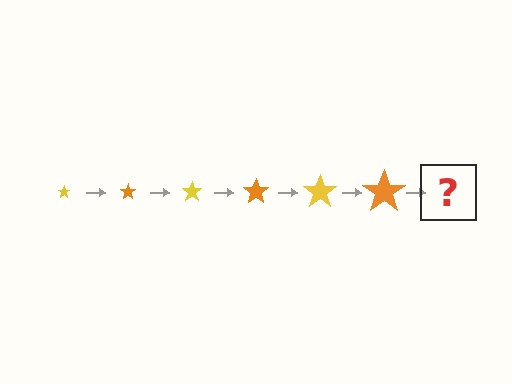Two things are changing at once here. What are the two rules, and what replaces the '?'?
The two rules are that the star grows larger each step and the color cycles through yellow and orange. The '?' should be a yellow star, larger than the previous one.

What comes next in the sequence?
The next element should be a yellow star, larger than the previous one.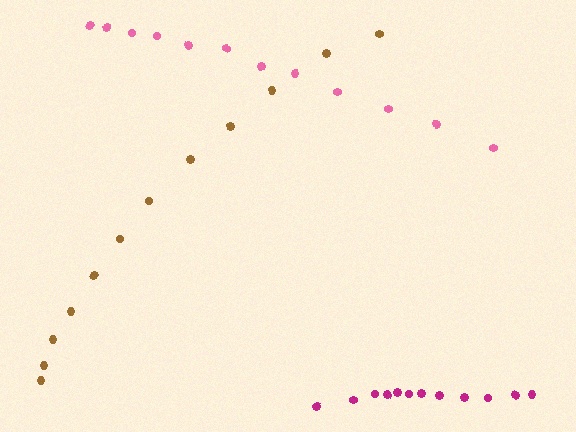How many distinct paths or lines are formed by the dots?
There are 3 distinct paths.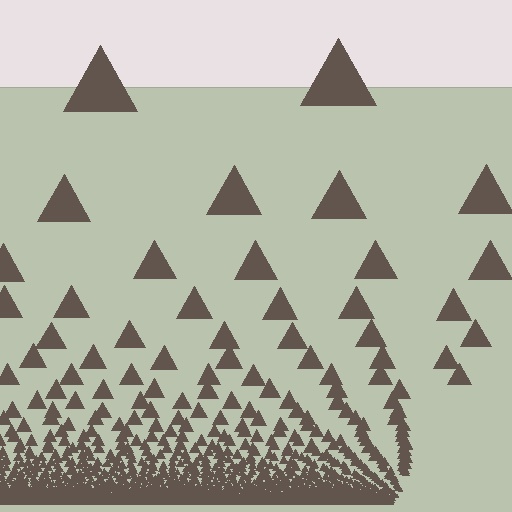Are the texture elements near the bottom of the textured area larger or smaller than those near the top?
Smaller. The gradient is inverted — elements near the bottom are smaller and denser.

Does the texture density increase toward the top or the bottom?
Density increases toward the bottom.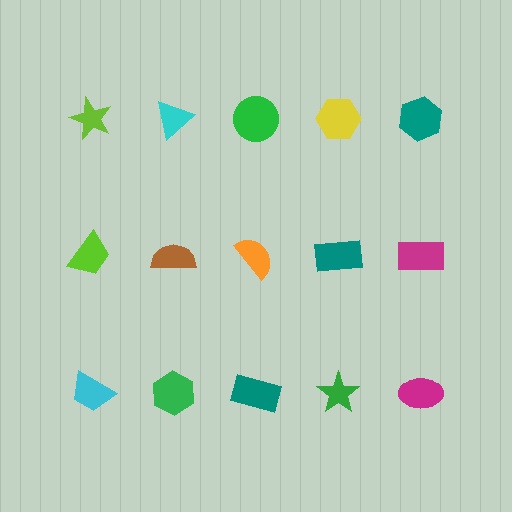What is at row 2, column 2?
A brown semicircle.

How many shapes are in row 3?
5 shapes.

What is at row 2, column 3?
An orange semicircle.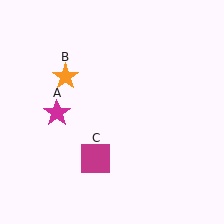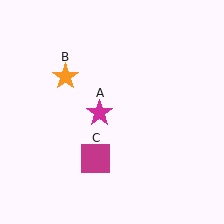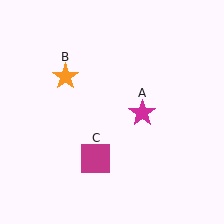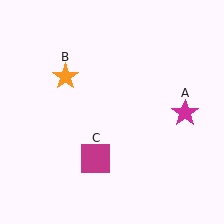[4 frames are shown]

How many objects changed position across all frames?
1 object changed position: magenta star (object A).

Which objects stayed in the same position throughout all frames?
Orange star (object B) and magenta square (object C) remained stationary.